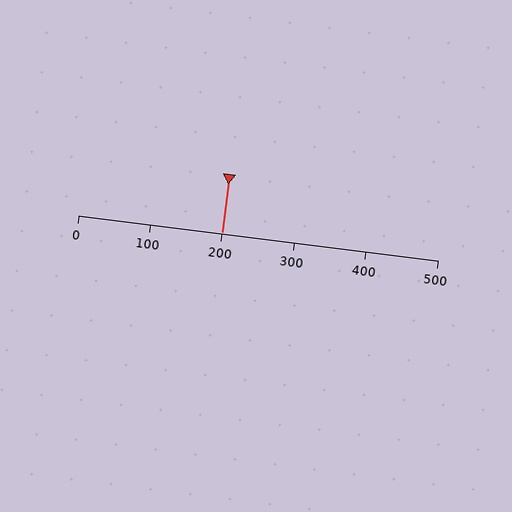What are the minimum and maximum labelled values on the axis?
The axis runs from 0 to 500.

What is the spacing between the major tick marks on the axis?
The major ticks are spaced 100 apart.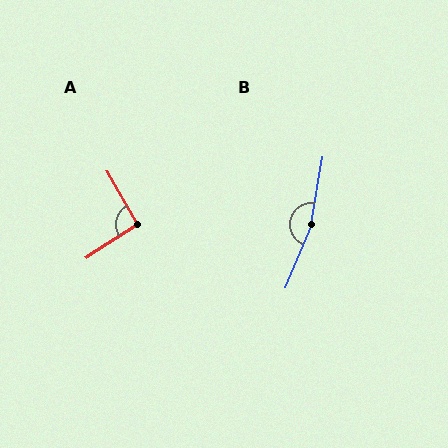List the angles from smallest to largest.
A (93°), B (167°).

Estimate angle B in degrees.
Approximately 167 degrees.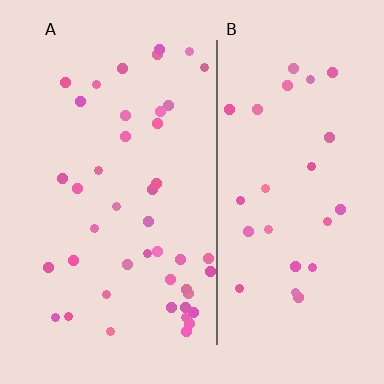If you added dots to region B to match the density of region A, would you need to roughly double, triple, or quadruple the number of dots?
Approximately double.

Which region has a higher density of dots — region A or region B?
A (the left).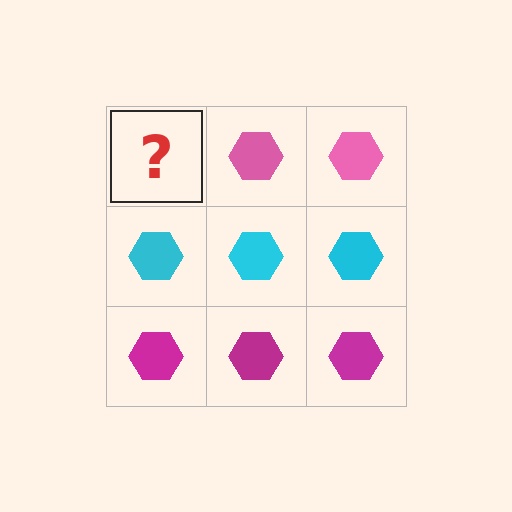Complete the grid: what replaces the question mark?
The question mark should be replaced with a pink hexagon.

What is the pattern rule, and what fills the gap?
The rule is that each row has a consistent color. The gap should be filled with a pink hexagon.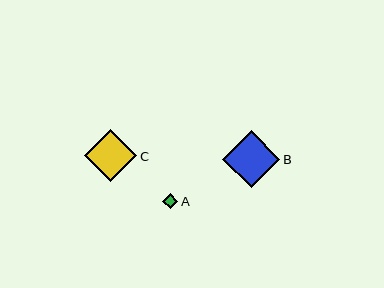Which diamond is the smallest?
Diamond A is the smallest with a size of approximately 15 pixels.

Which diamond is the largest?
Diamond B is the largest with a size of approximately 57 pixels.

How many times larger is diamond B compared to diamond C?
Diamond B is approximately 1.1 times the size of diamond C.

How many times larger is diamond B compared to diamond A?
Diamond B is approximately 3.8 times the size of diamond A.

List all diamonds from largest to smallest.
From largest to smallest: B, C, A.